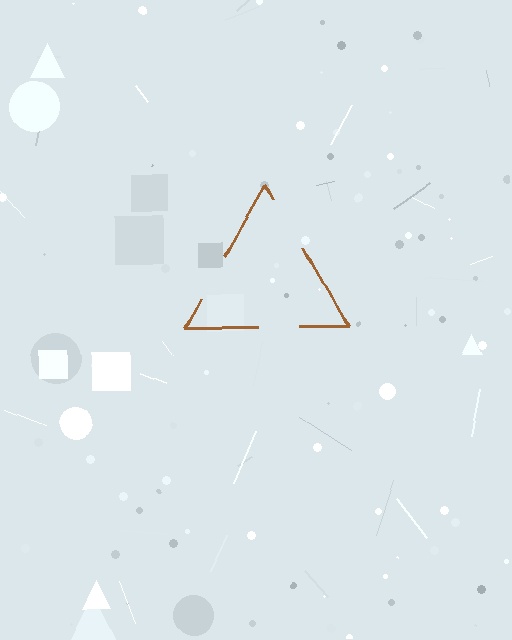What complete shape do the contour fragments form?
The contour fragments form a triangle.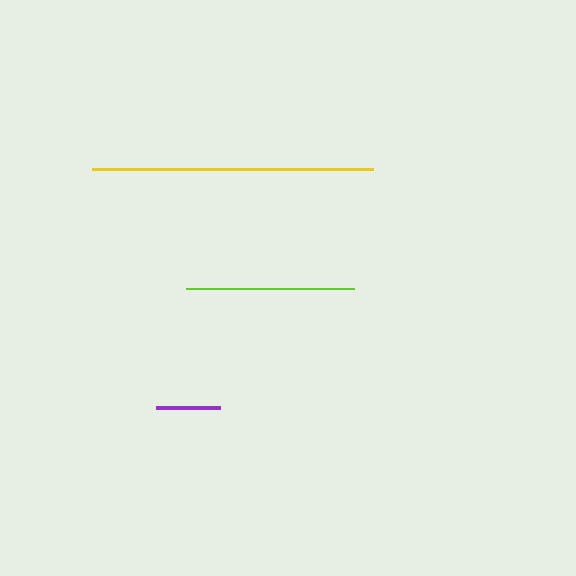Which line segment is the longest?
The yellow line is the longest at approximately 281 pixels.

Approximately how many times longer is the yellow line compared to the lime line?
The yellow line is approximately 1.7 times the length of the lime line.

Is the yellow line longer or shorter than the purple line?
The yellow line is longer than the purple line.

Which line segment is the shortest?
The purple line is the shortest at approximately 64 pixels.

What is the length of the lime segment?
The lime segment is approximately 168 pixels long.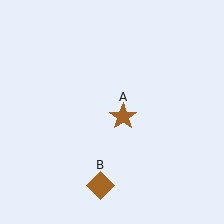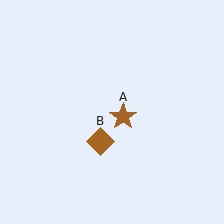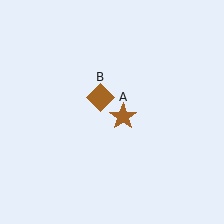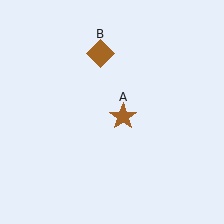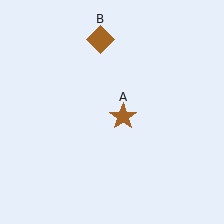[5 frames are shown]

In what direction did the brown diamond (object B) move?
The brown diamond (object B) moved up.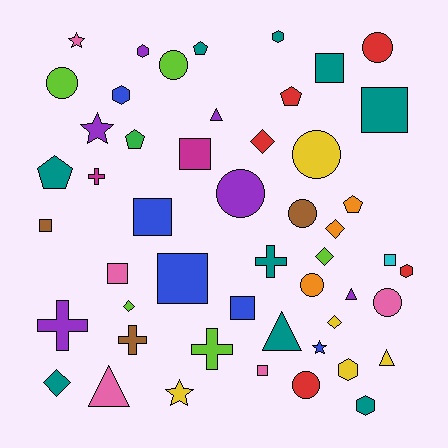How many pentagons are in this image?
There are 5 pentagons.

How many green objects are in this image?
There is 1 green object.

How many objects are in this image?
There are 50 objects.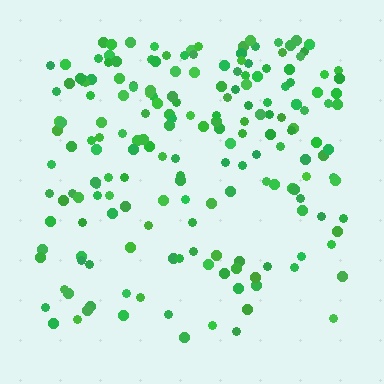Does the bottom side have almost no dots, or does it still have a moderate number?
Still a moderate number, just noticeably fewer than the top.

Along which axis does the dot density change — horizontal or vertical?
Vertical.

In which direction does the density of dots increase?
From bottom to top, with the top side densest.